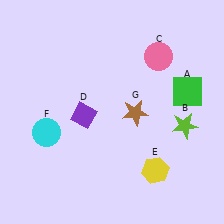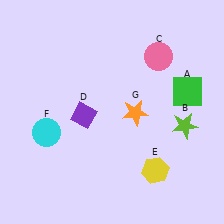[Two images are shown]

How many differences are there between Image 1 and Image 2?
There is 1 difference between the two images.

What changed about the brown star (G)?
In Image 1, G is brown. In Image 2, it changed to orange.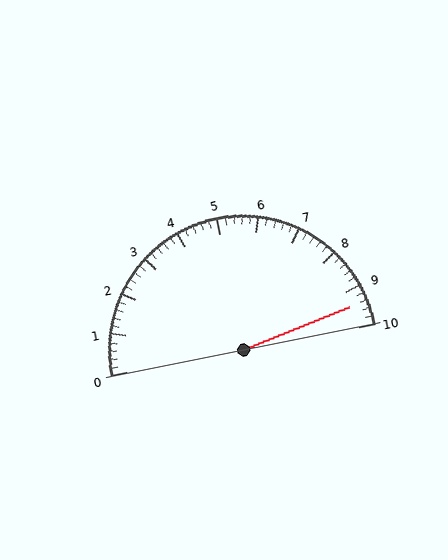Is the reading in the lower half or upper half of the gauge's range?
The reading is in the upper half of the range (0 to 10).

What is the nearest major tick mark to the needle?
The nearest major tick mark is 9.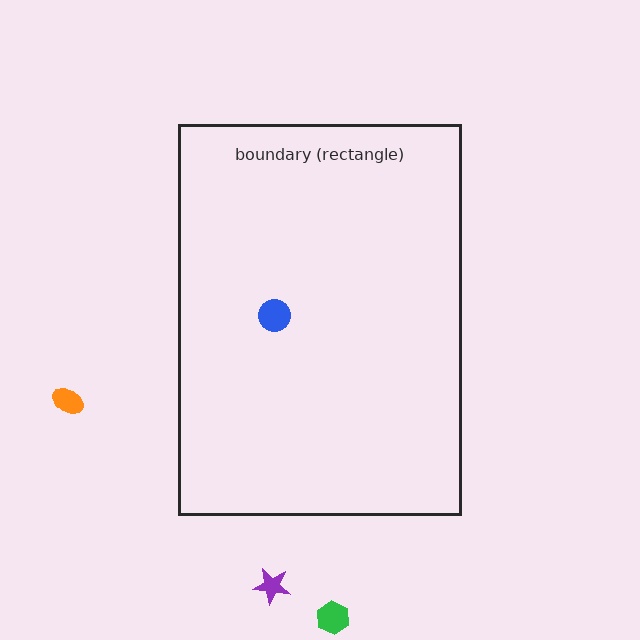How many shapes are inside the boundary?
1 inside, 3 outside.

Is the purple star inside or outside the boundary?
Outside.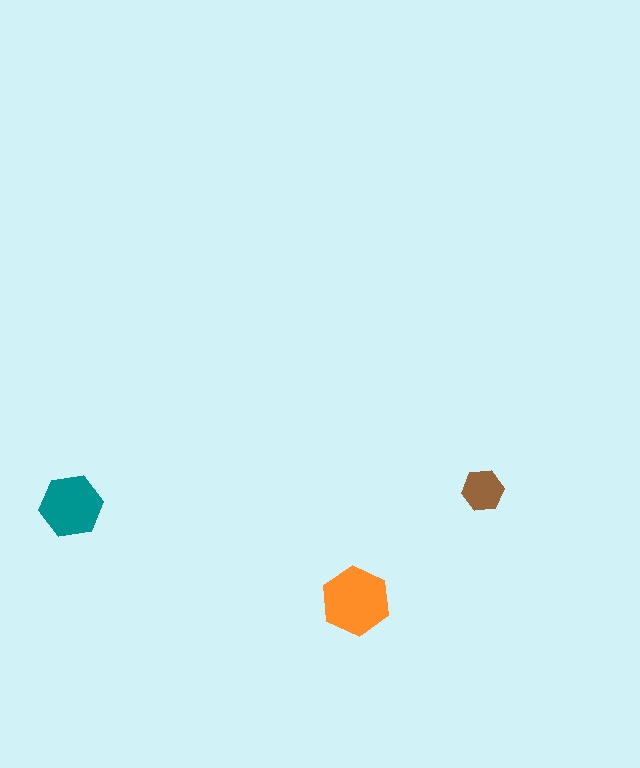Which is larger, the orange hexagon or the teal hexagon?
The orange one.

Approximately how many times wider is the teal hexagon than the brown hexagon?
About 1.5 times wider.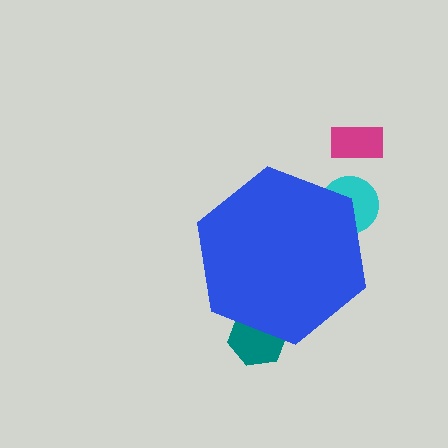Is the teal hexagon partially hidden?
Yes, the teal hexagon is partially hidden behind the blue hexagon.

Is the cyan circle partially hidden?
Yes, the cyan circle is partially hidden behind the blue hexagon.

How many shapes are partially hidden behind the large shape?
2 shapes are partially hidden.